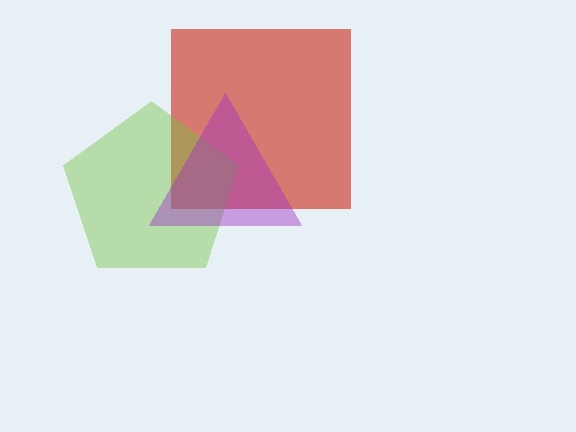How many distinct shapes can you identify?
There are 3 distinct shapes: a red square, a lime pentagon, a purple triangle.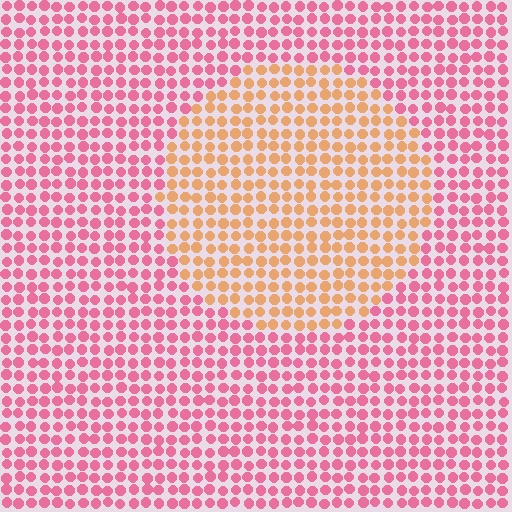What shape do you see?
I see a circle.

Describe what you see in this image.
The image is filled with small pink elements in a uniform arrangement. A circle-shaped region is visible where the elements are tinted to a slightly different hue, forming a subtle color boundary.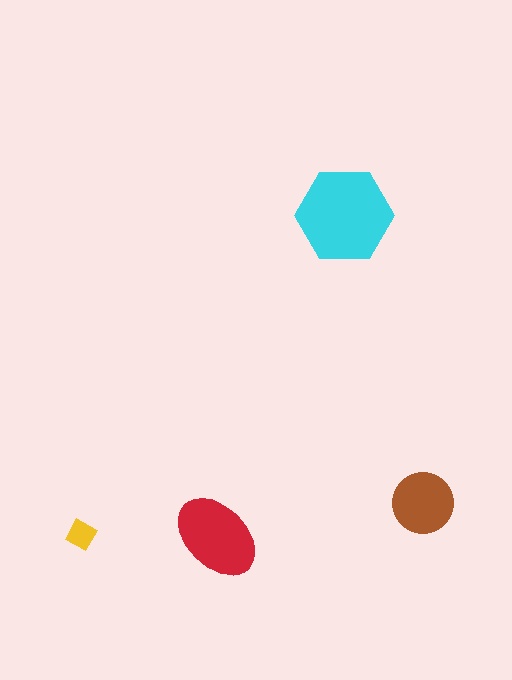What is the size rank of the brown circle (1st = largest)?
3rd.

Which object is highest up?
The cyan hexagon is topmost.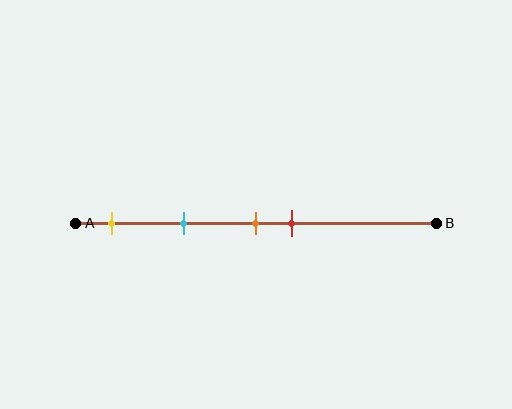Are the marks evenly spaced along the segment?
No, the marks are not evenly spaced.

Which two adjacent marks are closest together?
The orange and red marks are the closest adjacent pair.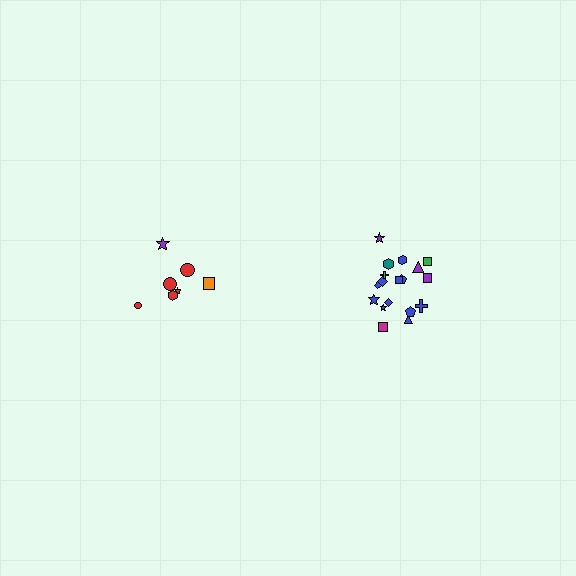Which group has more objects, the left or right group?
The right group.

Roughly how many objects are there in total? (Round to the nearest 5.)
Roughly 25 objects in total.